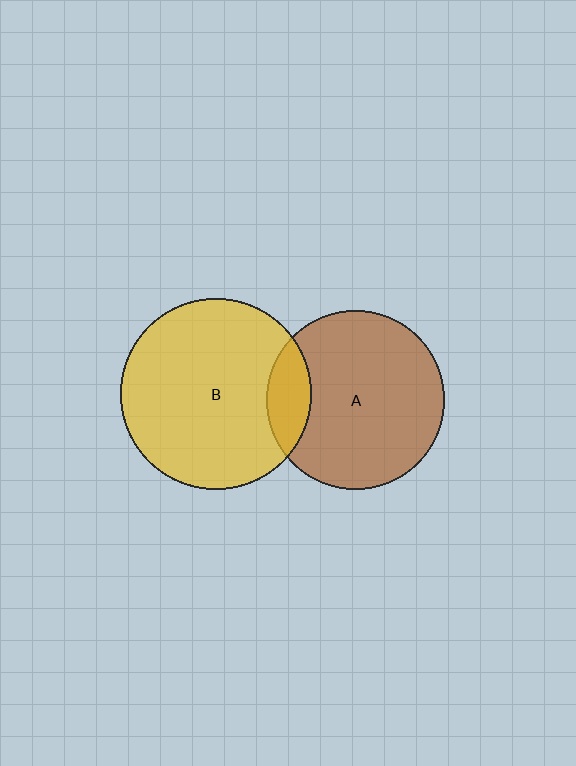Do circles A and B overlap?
Yes.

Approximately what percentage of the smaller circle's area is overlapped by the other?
Approximately 15%.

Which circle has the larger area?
Circle B (yellow).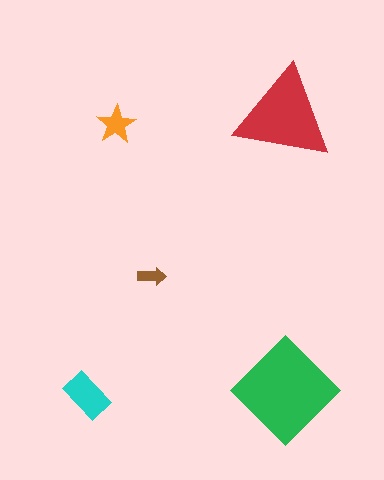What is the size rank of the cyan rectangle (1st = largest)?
3rd.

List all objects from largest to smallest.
The green diamond, the red triangle, the cyan rectangle, the orange star, the brown arrow.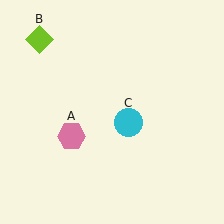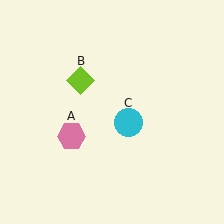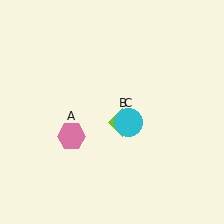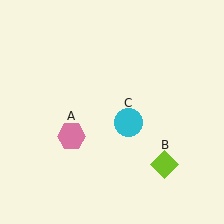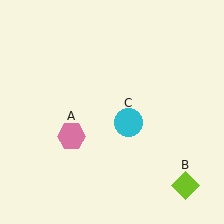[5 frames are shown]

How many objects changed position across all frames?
1 object changed position: lime diamond (object B).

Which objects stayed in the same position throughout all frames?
Pink hexagon (object A) and cyan circle (object C) remained stationary.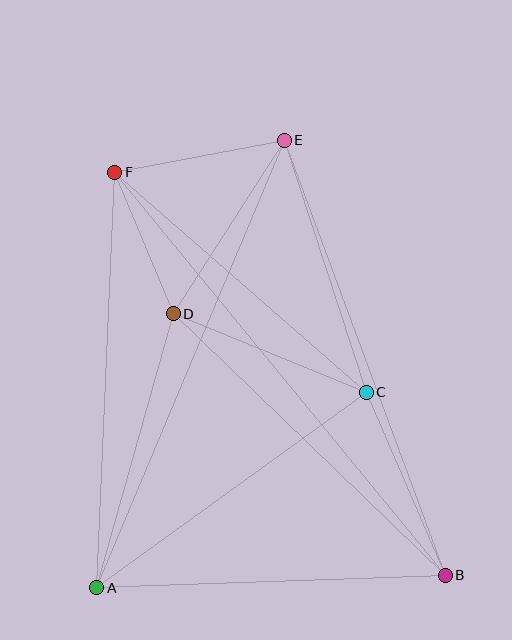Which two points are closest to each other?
Points D and F are closest to each other.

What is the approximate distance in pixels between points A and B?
The distance between A and B is approximately 349 pixels.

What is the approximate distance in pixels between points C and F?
The distance between C and F is approximately 334 pixels.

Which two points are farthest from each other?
Points B and F are farthest from each other.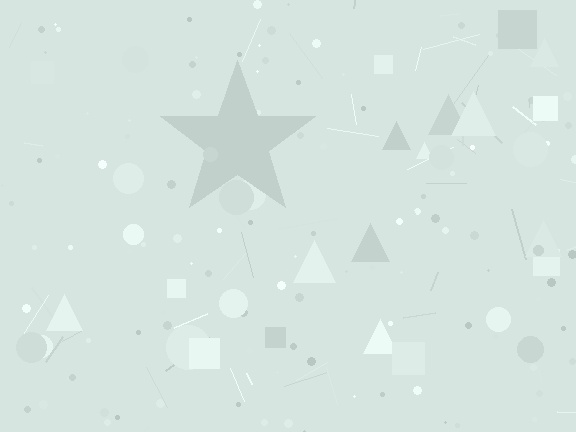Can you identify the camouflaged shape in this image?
The camouflaged shape is a star.